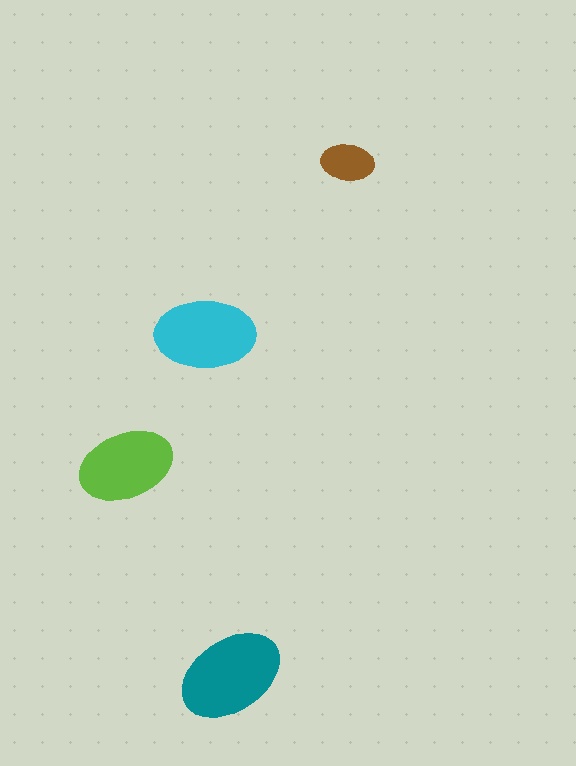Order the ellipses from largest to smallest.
the teal one, the cyan one, the lime one, the brown one.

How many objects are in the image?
There are 4 objects in the image.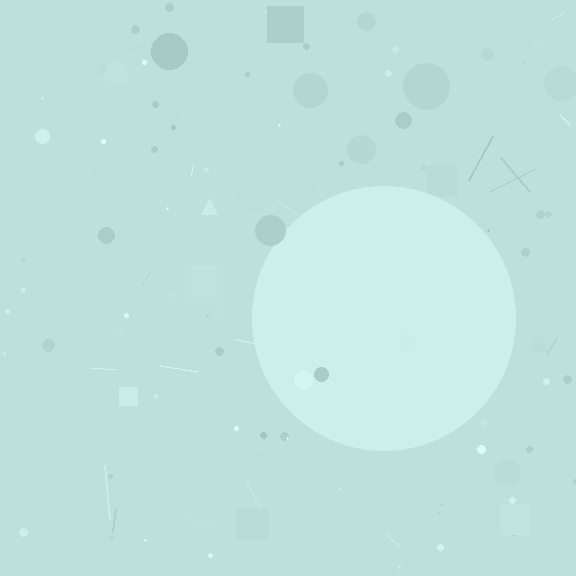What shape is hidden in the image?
A circle is hidden in the image.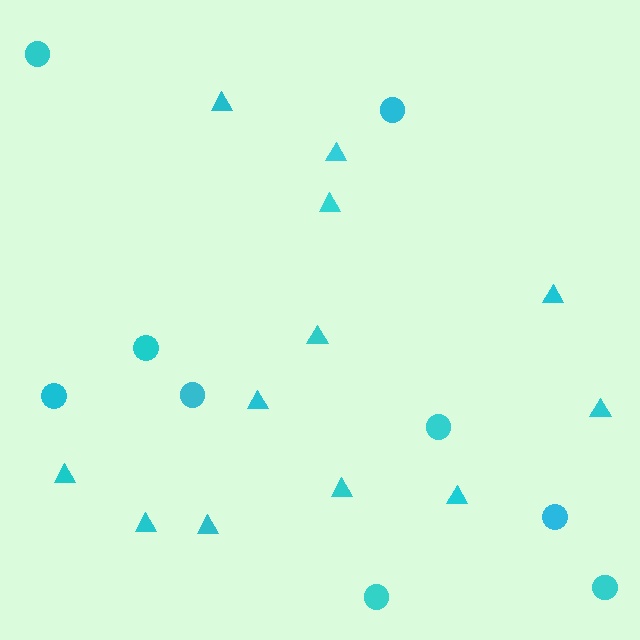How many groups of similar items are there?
There are 2 groups: one group of triangles (12) and one group of circles (9).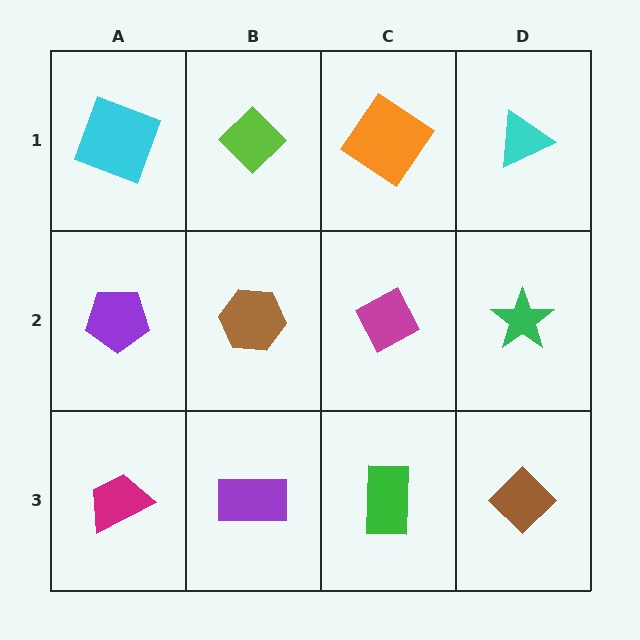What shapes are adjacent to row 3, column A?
A purple pentagon (row 2, column A), a purple rectangle (row 3, column B).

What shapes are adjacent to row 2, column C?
An orange diamond (row 1, column C), a green rectangle (row 3, column C), a brown hexagon (row 2, column B), a green star (row 2, column D).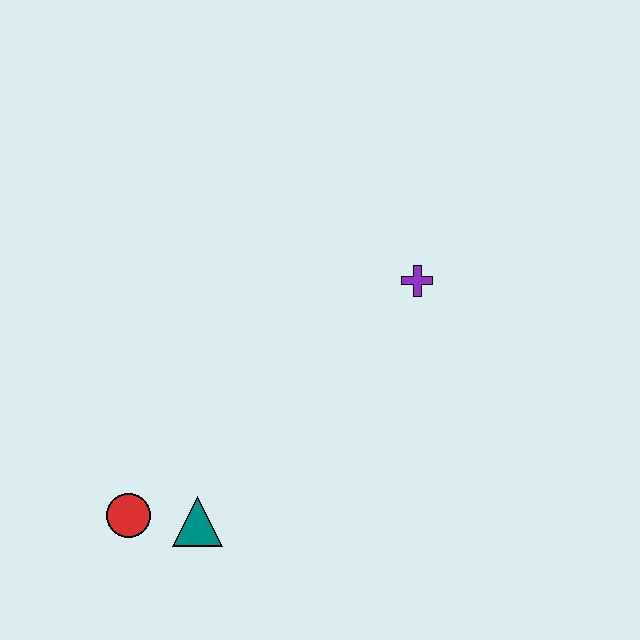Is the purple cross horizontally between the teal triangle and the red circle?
No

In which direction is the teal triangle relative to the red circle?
The teal triangle is to the right of the red circle.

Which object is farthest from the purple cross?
The red circle is farthest from the purple cross.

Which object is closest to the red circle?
The teal triangle is closest to the red circle.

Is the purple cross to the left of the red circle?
No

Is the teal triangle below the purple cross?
Yes